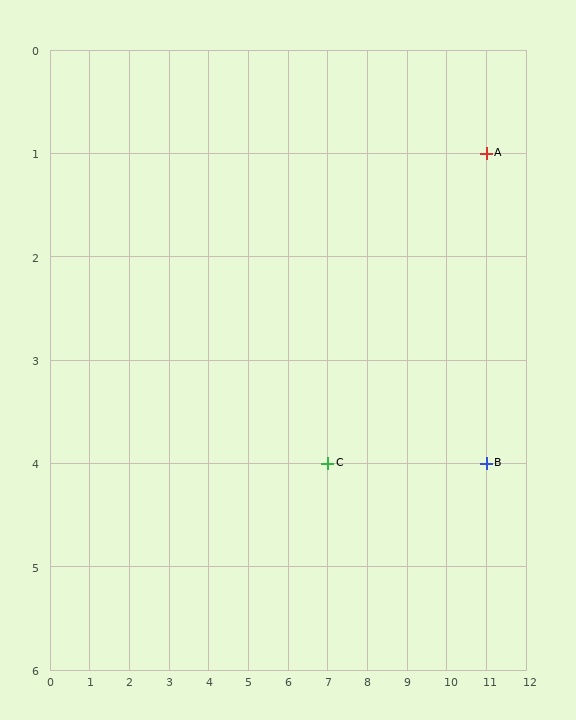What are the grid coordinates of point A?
Point A is at grid coordinates (11, 1).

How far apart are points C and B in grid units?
Points C and B are 4 columns apart.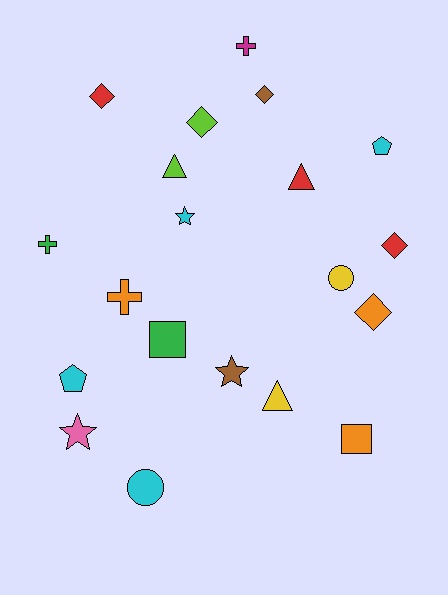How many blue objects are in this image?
There are no blue objects.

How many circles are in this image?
There are 2 circles.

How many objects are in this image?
There are 20 objects.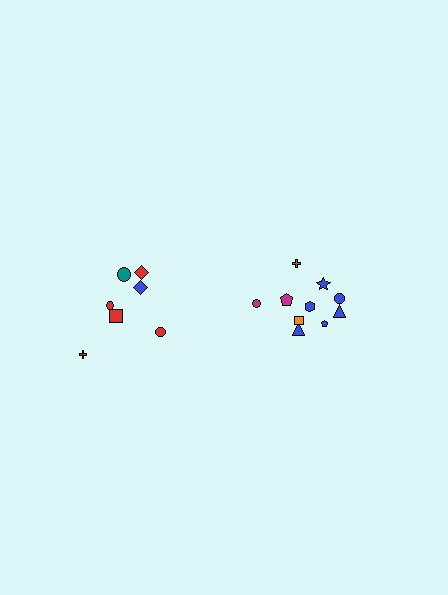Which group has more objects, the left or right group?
The right group.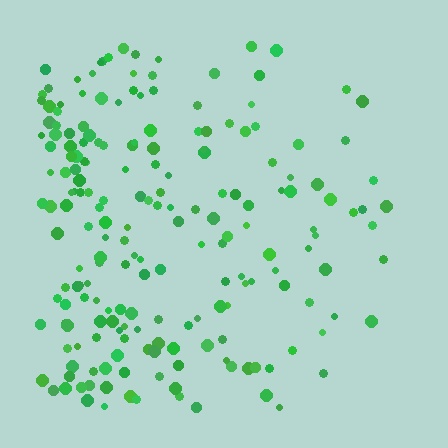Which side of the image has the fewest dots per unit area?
The right.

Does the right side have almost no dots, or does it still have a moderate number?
Still a moderate number, just noticeably fewer than the left.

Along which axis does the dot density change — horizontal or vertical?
Horizontal.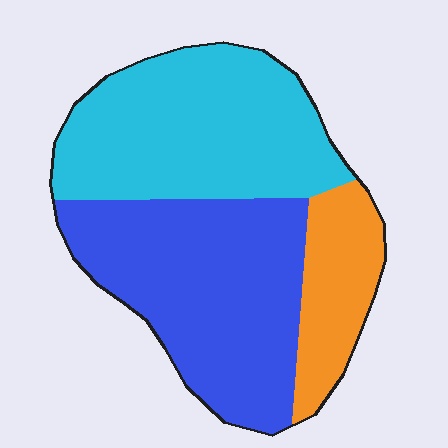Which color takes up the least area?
Orange, at roughly 15%.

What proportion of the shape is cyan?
Cyan takes up about two fifths (2/5) of the shape.